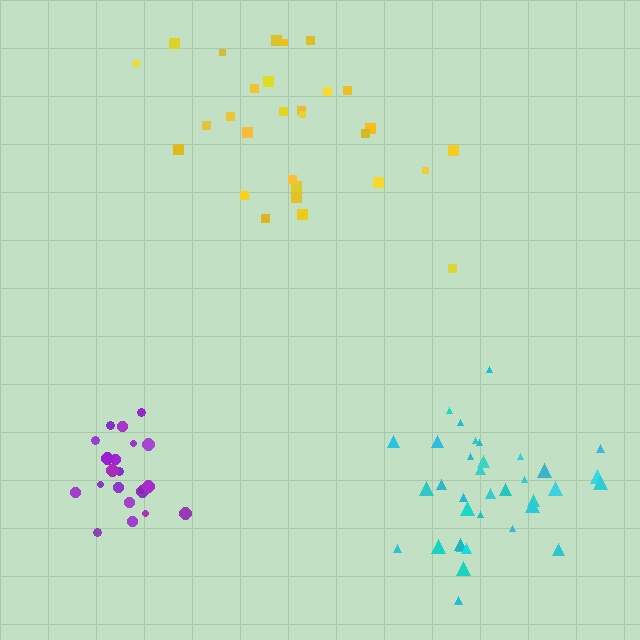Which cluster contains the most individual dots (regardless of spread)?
Cyan (35).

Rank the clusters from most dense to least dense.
purple, cyan, yellow.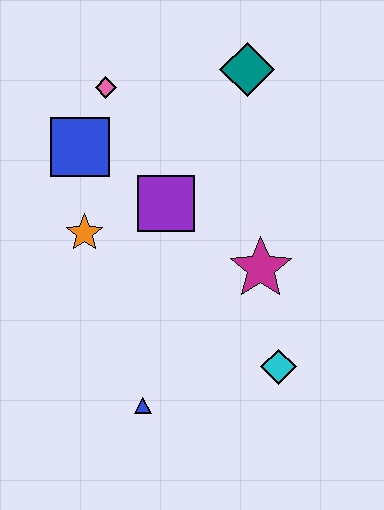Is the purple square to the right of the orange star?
Yes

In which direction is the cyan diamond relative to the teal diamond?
The cyan diamond is below the teal diamond.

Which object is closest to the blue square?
The pink diamond is closest to the blue square.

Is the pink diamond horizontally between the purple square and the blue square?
Yes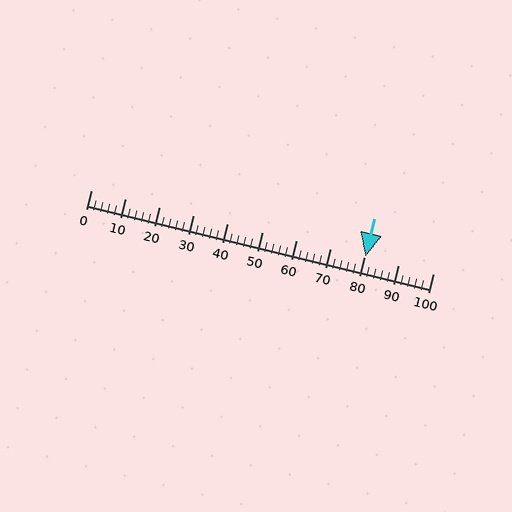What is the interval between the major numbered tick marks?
The major tick marks are spaced 10 units apart.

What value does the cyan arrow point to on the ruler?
The cyan arrow points to approximately 80.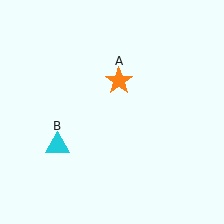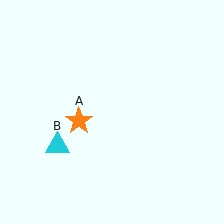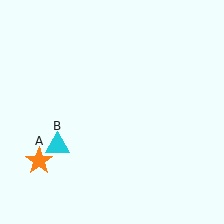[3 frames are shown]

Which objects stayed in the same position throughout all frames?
Cyan triangle (object B) remained stationary.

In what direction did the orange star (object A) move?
The orange star (object A) moved down and to the left.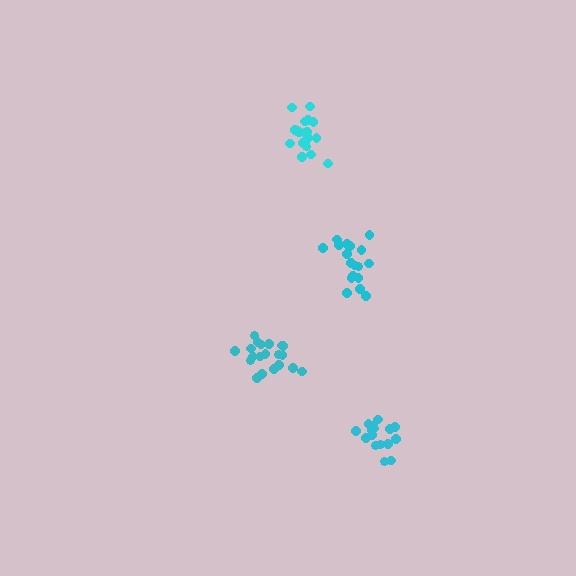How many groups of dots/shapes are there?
There are 4 groups.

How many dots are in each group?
Group 1: 18 dots, Group 2: 18 dots, Group 3: 20 dots, Group 4: 16 dots (72 total).